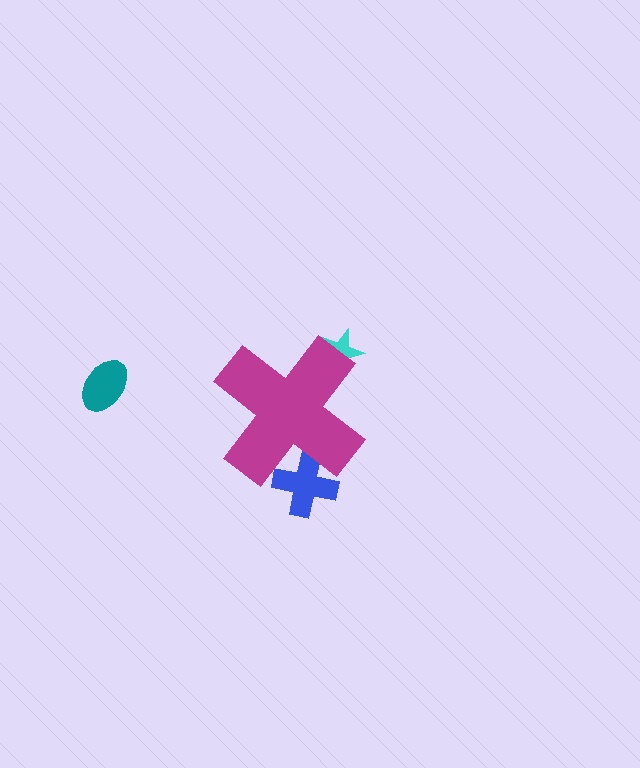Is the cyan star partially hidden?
Yes, the cyan star is partially hidden behind the magenta cross.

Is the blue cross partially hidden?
Yes, the blue cross is partially hidden behind the magenta cross.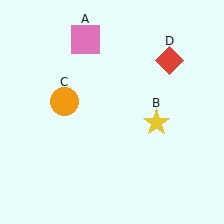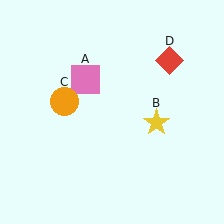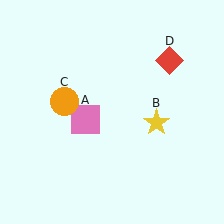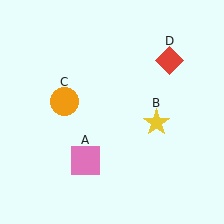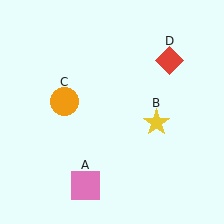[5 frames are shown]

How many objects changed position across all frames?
1 object changed position: pink square (object A).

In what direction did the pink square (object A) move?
The pink square (object A) moved down.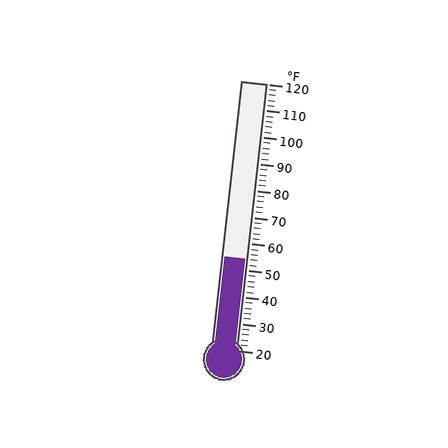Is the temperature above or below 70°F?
The temperature is below 70°F.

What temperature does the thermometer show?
The thermometer shows approximately 54°F.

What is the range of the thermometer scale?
The thermometer scale ranges from 20°F to 120°F.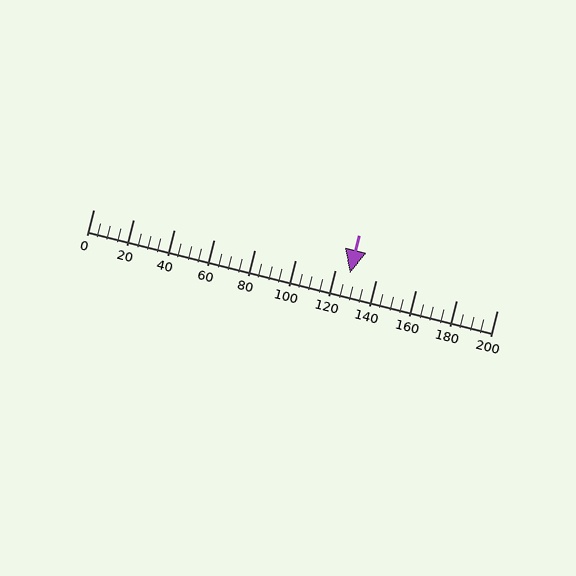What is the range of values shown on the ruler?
The ruler shows values from 0 to 200.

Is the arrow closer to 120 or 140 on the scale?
The arrow is closer to 120.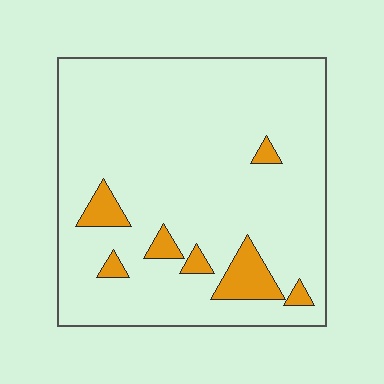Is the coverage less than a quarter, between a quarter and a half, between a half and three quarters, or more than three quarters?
Less than a quarter.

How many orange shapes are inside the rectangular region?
7.